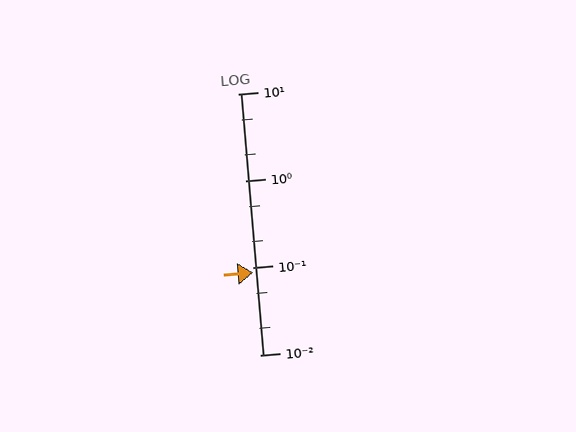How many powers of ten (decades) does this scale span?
The scale spans 3 decades, from 0.01 to 10.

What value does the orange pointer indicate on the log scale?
The pointer indicates approximately 0.089.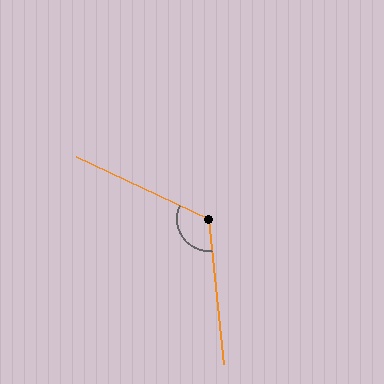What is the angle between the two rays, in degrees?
Approximately 121 degrees.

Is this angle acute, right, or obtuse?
It is obtuse.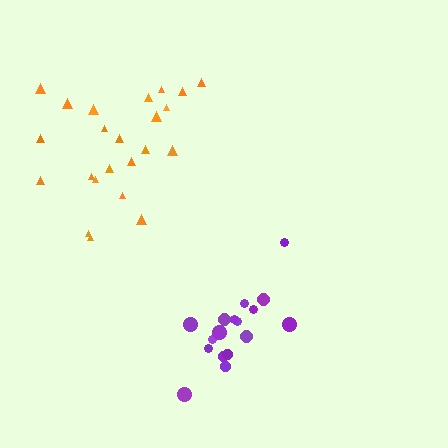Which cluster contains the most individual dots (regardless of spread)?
Orange (23).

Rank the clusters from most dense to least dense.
purple, orange.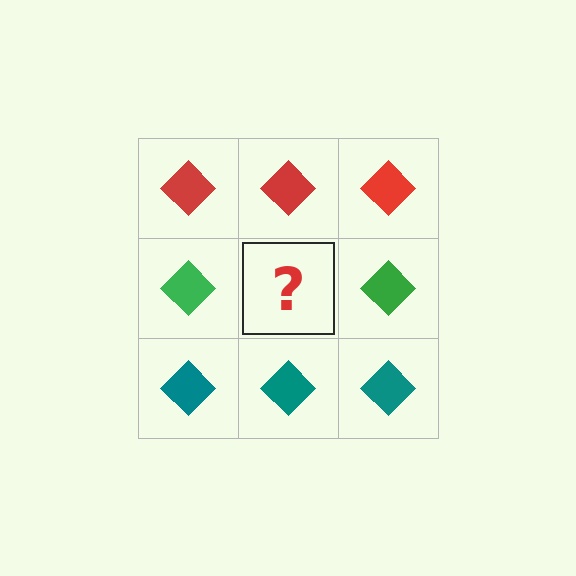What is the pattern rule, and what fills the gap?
The rule is that each row has a consistent color. The gap should be filled with a green diamond.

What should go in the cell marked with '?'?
The missing cell should contain a green diamond.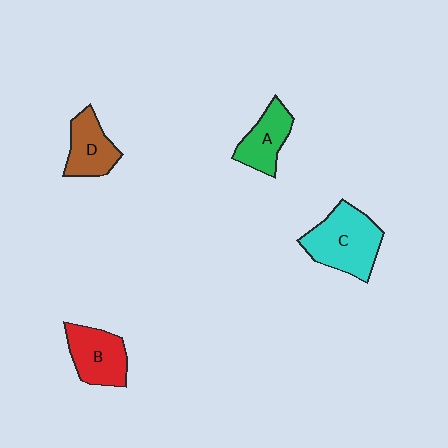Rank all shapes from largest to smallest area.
From largest to smallest: C (cyan), B (red), D (brown), A (green).